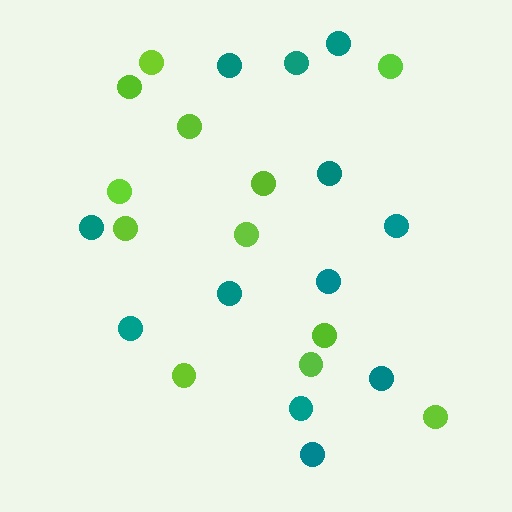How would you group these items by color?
There are 2 groups: one group of teal circles (12) and one group of lime circles (12).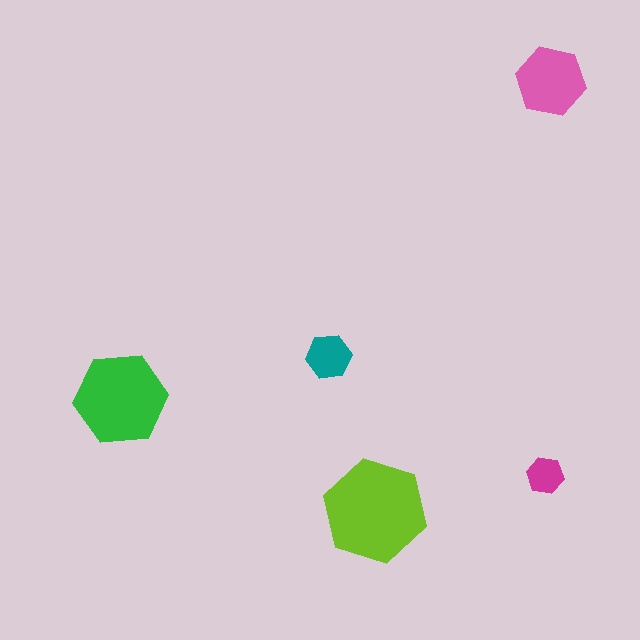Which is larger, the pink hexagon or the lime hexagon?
The lime one.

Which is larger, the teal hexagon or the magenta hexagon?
The teal one.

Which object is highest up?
The pink hexagon is topmost.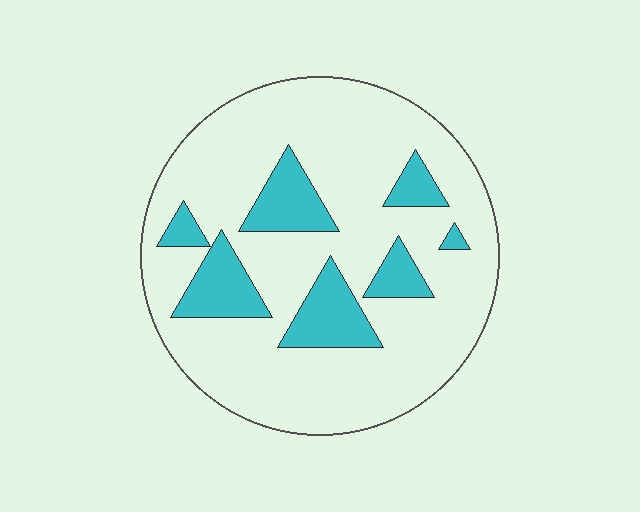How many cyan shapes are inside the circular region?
7.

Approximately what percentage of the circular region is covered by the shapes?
Approximately 20%.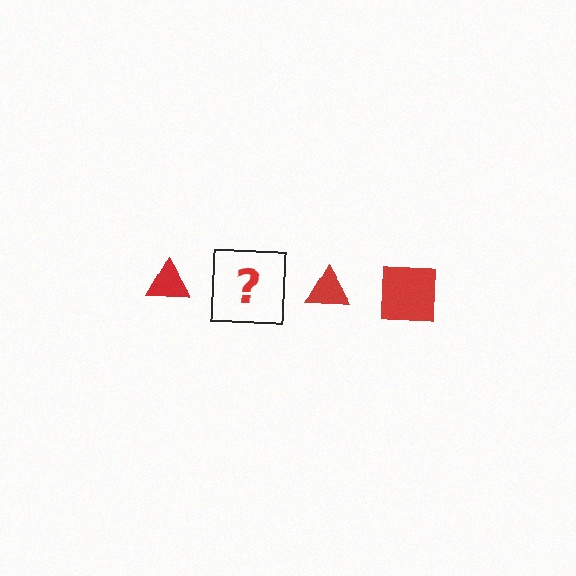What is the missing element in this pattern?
The missing element is a red square.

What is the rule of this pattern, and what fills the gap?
The rule is that the pattern cycles through triangle, square shapes in red. The gap should be filled with a red square.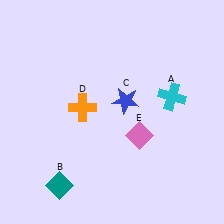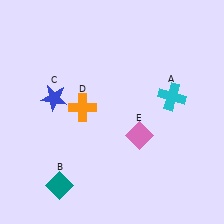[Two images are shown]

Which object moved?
The blue star (C) moved left.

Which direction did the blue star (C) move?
The blue star (C) moved left.